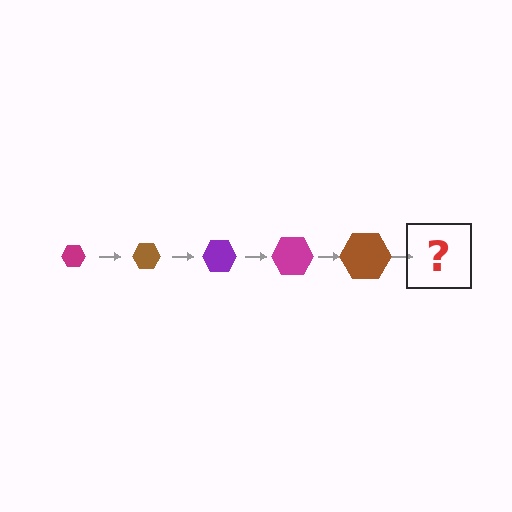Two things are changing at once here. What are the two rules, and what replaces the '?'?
The two rules are that the hexagon grows larger each step and the color cycles through magenta, brown, and purple. The '?' should be a purple hexagon, larger than the previous one.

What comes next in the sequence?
The next element should be a purple hexagon, larger than the previous one.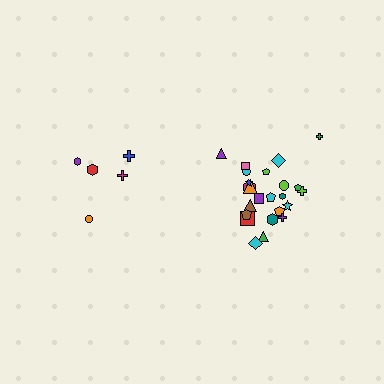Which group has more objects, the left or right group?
The right group.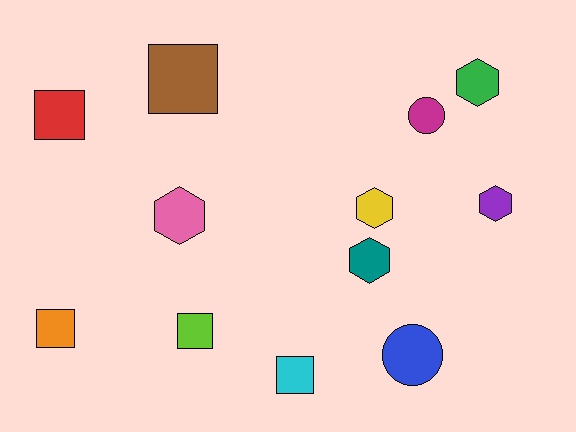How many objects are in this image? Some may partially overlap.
There are 12 objects.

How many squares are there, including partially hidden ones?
There are 5 squares.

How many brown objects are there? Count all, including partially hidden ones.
There is 1 brown object.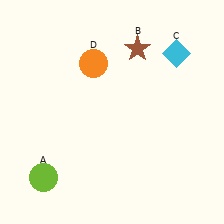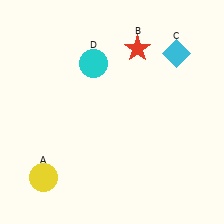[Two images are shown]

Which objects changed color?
A changed from lime to yellow. B changed from brown to red. D changed from orange to cyan.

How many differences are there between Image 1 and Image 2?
There are 3 differences between the two images.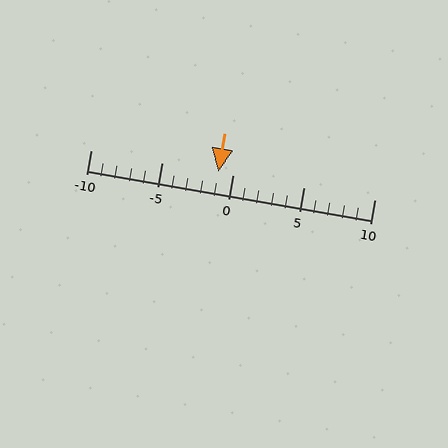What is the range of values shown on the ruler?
The ruler shows values from -10 to 10.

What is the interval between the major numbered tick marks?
The major tick marks are spaced 5 units apart.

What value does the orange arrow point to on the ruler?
The orange arrow points to approximately -1.